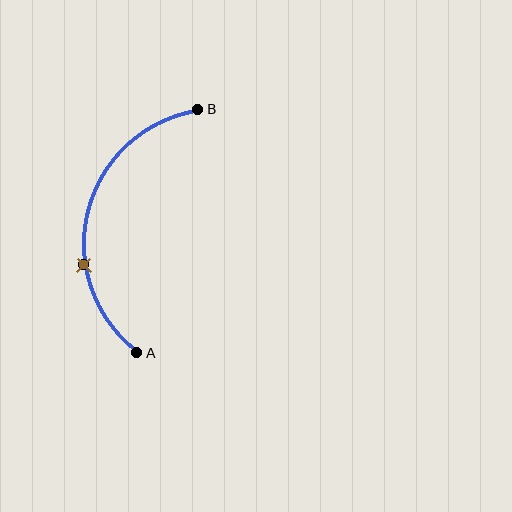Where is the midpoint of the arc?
The arc midpoint is the point on the curve farthest from the straight line joining A and B. It sits to the left of that line.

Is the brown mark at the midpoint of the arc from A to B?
No. The brown mark lies on the arc but is closer to endpoint A. The arc midpoint would be at the point on the curve equidistant along the arc from both A and B.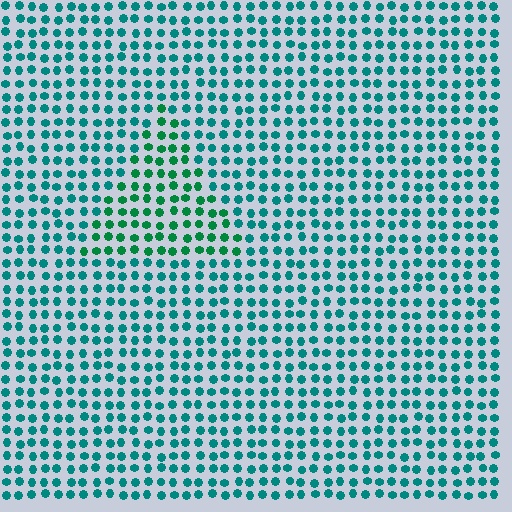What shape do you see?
I see a triangle.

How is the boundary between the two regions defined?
The boundary is defined purely by a slight shift in hue (about 30 degrees). Spacing, size, and orientation are identical on both sides.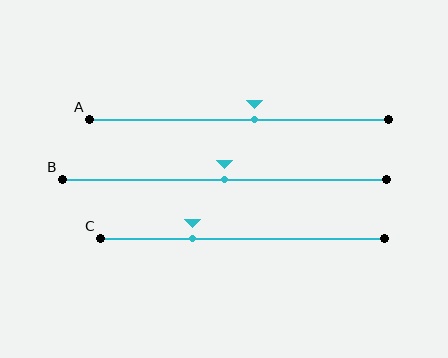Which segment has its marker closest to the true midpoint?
Segment B has its marker closest to the true midpoint.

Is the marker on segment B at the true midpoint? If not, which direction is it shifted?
Yes, the marker on segment B is at the true midpoint.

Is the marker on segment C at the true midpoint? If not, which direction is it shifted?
No, the marker on segment C is shifted to the left by about 18% of the segment length.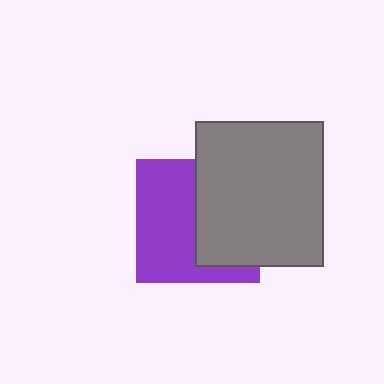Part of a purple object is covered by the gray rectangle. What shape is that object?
It is a square.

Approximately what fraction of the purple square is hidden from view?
Roughly 45% of the purple square is hidden behind the gray rectangle.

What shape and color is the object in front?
The object in front is a gray rectangle.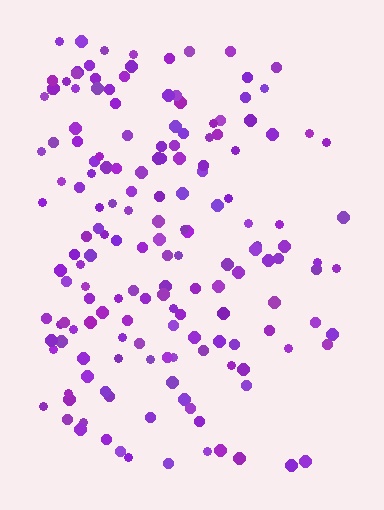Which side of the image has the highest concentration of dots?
The left.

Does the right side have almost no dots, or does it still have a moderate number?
Still a moderate number, just noticeably fewer than the left.